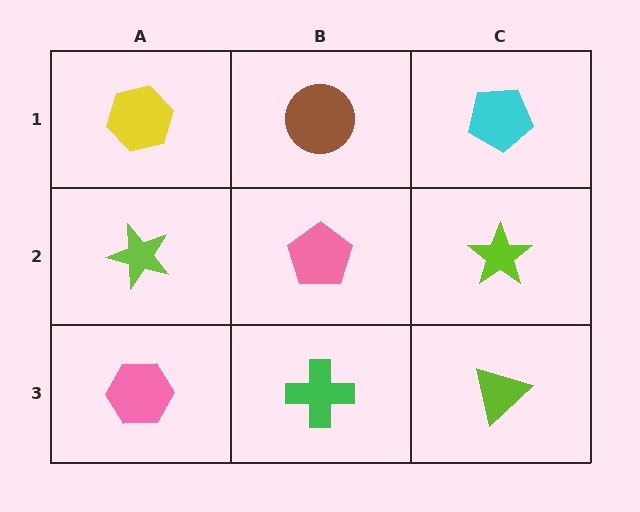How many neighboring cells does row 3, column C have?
2.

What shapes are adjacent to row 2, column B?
A brown circle (row 1, column B), a green cross (row 3, column B), a lime star (row 2, column A), a lime star (row 2, column C).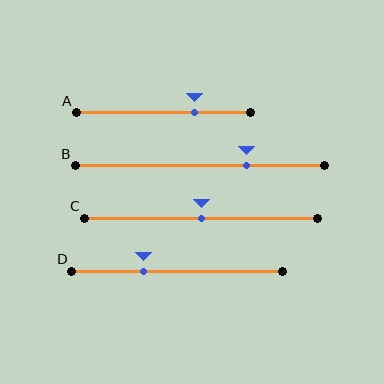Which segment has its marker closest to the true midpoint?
Segment C has its marker closest to the true midpoint.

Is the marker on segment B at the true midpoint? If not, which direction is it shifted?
No, the marker on segment B is shifted to the right by about 19% of the segment length.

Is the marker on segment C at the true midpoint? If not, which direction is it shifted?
Yes, the marker on segment C is at the true midpoint.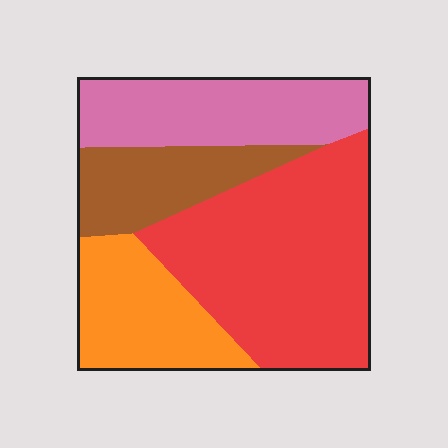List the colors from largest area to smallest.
From largest to smallest: red, pink, orange, brown.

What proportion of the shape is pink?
Pink takes up less than a quarter of the shape.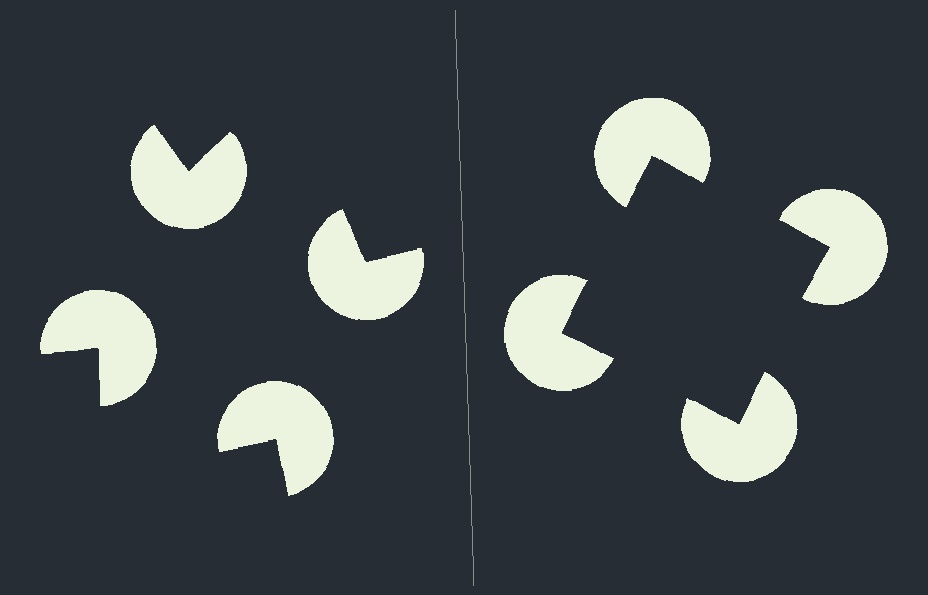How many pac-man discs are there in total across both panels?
8 — 4 on each side.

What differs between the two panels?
The pac-man discs are positioned identically on both sides; only the wedge orientations differ. On the right they align to a square; on the left they are misaligned.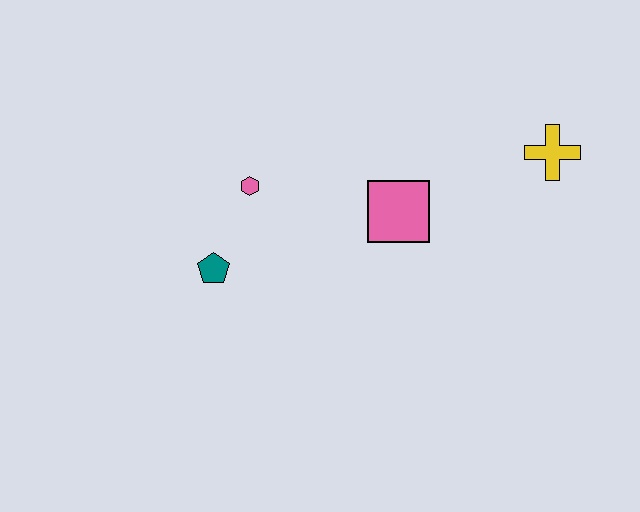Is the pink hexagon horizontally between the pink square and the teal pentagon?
Yes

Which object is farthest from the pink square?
The teal pentagon is farthest from the pink square.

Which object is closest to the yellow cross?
The pink square is closest to the yellow cross.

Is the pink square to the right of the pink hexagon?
Yes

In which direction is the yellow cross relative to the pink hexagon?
The yellow cross is to the right of the pink hexagon.